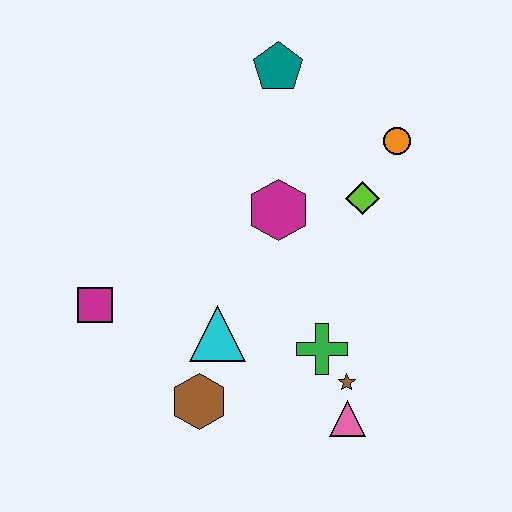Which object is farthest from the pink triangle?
The teal pentagon is farthest from the pink triangle.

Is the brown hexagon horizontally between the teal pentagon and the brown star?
No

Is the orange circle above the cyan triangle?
Yes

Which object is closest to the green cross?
The brown star is closest to the green cross.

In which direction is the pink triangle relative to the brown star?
The pink triangle is below the brown star.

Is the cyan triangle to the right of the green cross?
No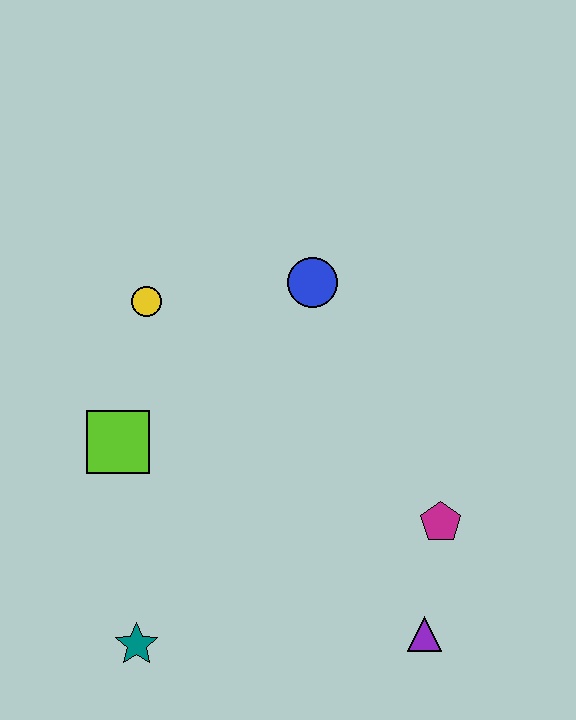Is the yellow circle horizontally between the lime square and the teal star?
No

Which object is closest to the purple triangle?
The magenta pentagon is closest to the purple triangle.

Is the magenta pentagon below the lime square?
Yes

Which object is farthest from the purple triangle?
The yellow circle is farthest from the purple triangle.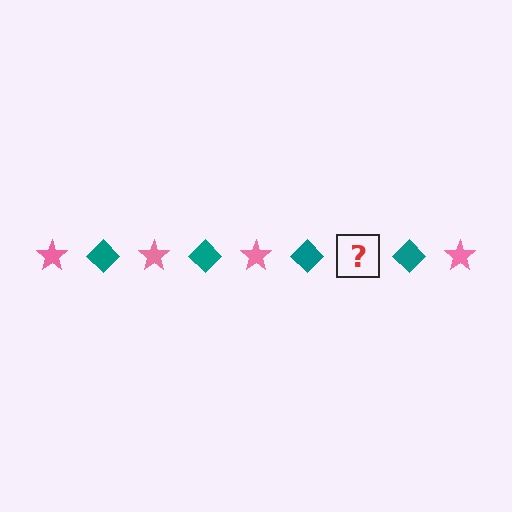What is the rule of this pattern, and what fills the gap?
The rule is that the pattern alternates between pink star and teal diamond. The gap should be filled with a pink star.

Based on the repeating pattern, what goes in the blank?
The blank should be a pink star.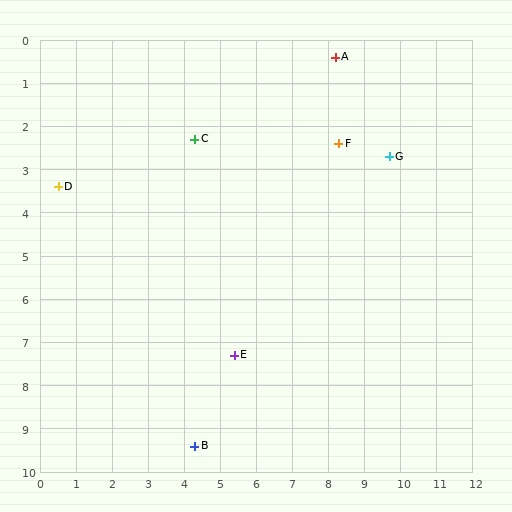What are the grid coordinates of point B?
Point B is at approximately (4.3, 9.4).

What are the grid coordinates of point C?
Point C is at approximately (4.3, 2.3).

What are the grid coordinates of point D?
Point D is at approximately (0.5, 3.4).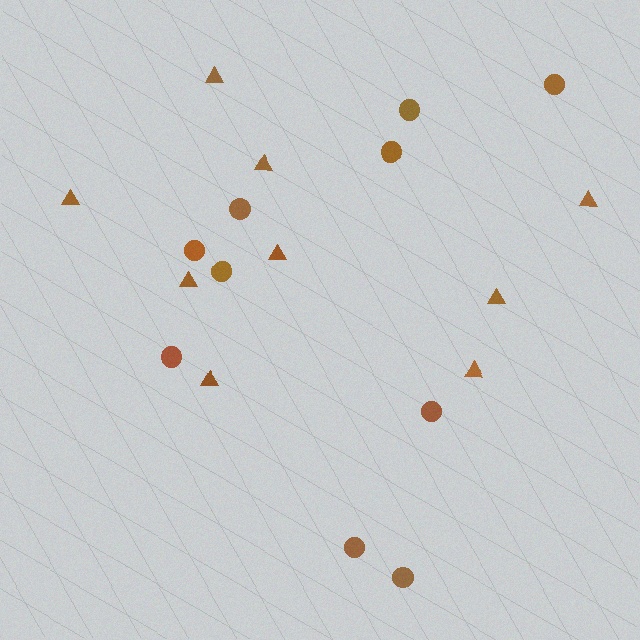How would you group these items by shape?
There are 2 groups: one group of circles (10) and one group of triangles (9).